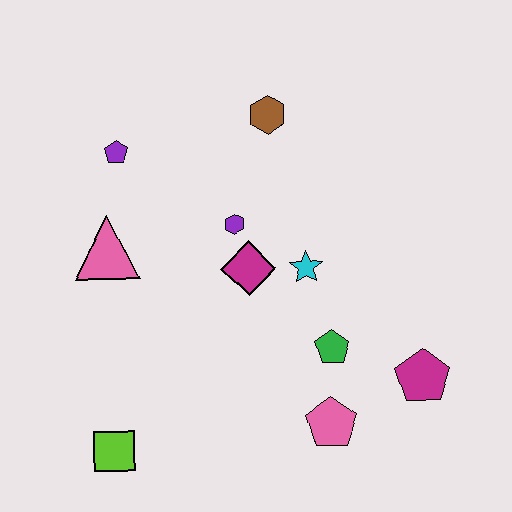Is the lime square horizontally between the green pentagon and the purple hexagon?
No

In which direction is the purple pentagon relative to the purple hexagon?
The purple pentagon is to the left of the purple hexagon.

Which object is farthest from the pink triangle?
The magenta pentagon is farthest from the pink triangle.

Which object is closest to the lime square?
The pink triangle is closest to the lime square.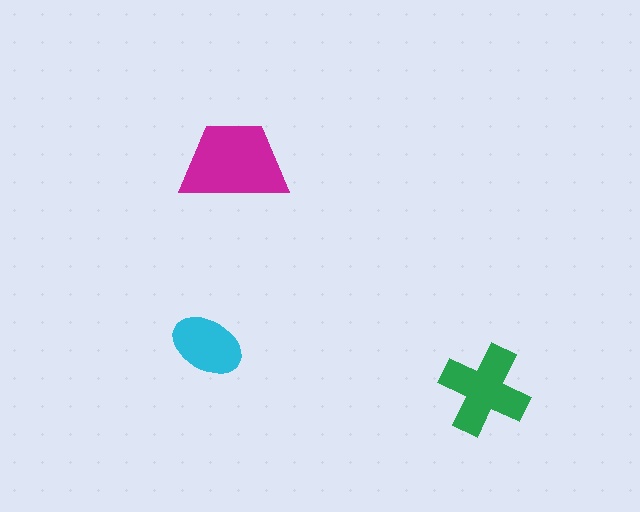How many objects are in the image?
There are 3 objects in the image.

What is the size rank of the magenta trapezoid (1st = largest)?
1st.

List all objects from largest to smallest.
The magenta trapezoid, the green cross, the cyan ellipse.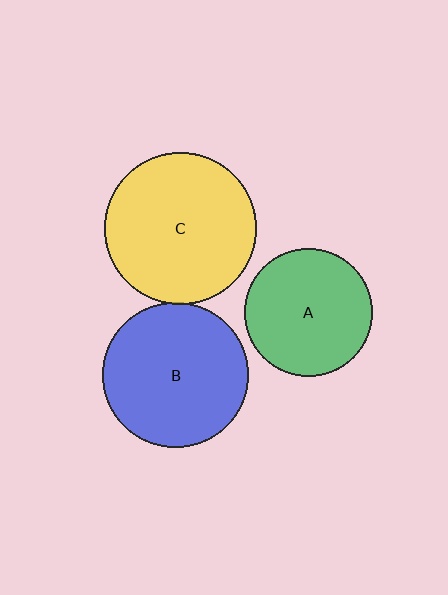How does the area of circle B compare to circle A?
Approximately 1.3 times.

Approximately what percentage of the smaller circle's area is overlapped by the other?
Approximately 5%.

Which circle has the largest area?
Circle C (yellow).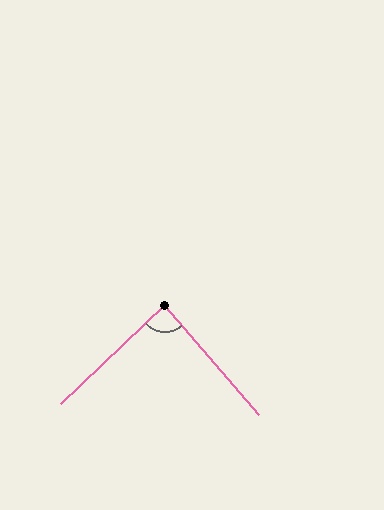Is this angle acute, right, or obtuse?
It is approximately a right angle.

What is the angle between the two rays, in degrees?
Approximately 87 degrees.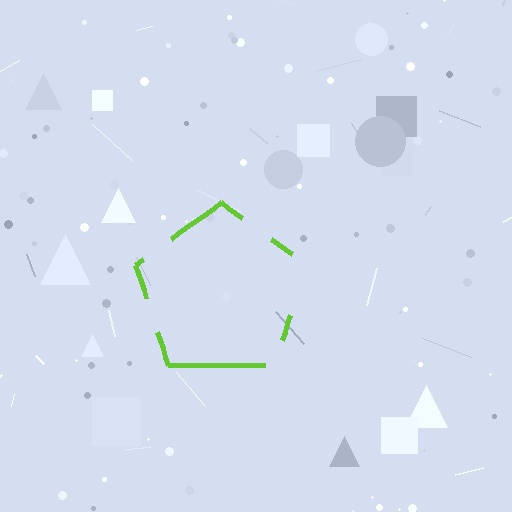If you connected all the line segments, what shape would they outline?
They would outline a pentagon.